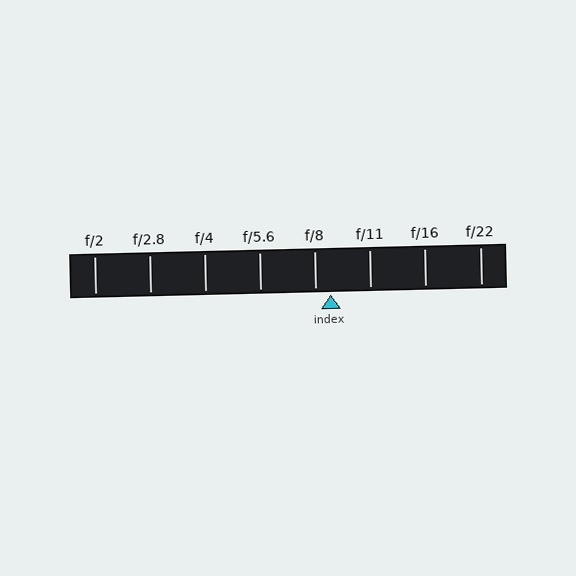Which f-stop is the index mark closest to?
The index mark is closest to f/8.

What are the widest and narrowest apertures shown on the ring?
The widest aperture shown is f/2 and the narrowest is f/22.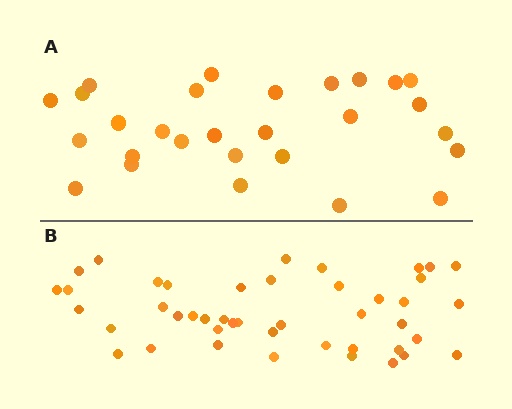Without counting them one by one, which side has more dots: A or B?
Region B (the bottom region) has more dots.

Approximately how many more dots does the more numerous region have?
Region B has approximately 15 more dots than region A.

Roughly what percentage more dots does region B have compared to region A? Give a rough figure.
About 55% more.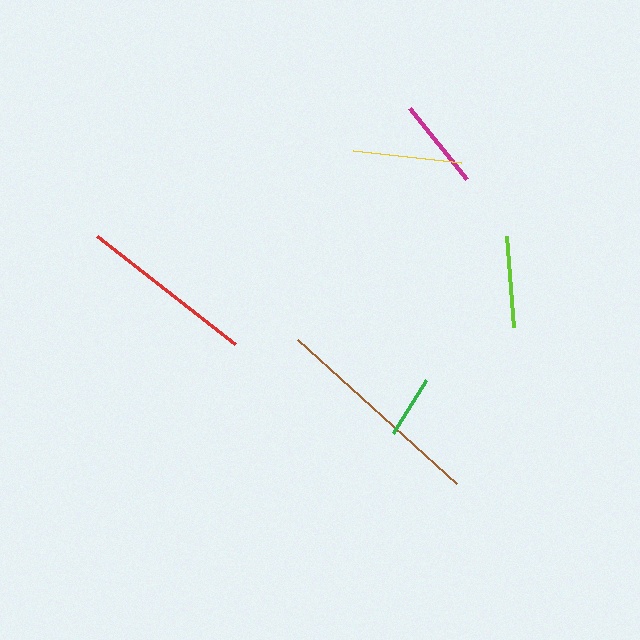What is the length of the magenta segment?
The magenta segment is approximately 91 pixels long.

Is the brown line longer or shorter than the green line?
The brown line is longer than the green line.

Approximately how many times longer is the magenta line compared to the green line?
The magenta line is approximately 1.5 times the length of the green line.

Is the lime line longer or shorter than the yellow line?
The yellow line is longer than the lime line.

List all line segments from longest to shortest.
From longest to shortest: brown, red, yellow, lime, magenta, green.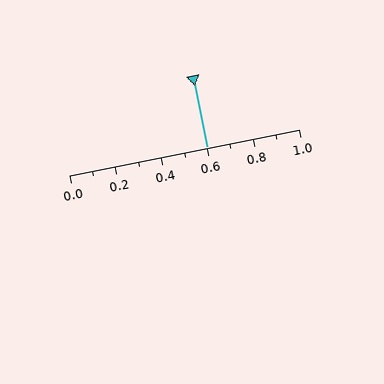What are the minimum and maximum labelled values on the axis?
The axis runs from 0.0 to 1.0.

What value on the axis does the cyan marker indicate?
The marker indicates approximately 0.6.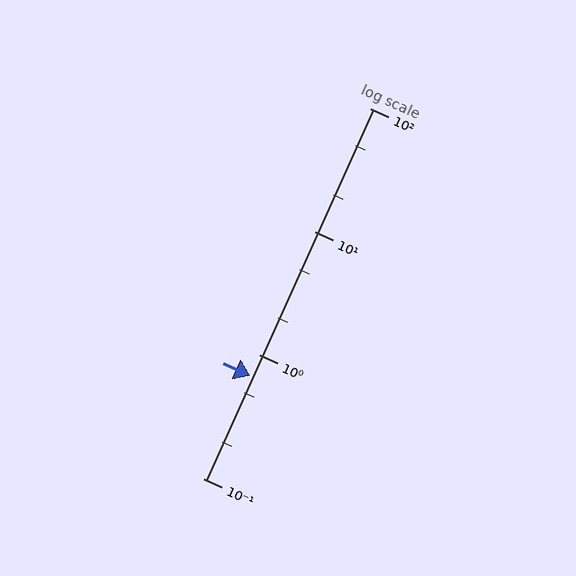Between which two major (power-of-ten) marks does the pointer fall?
The pointer is between 0.1 and 1.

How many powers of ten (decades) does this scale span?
The scale spans 3 decades, from 0.1 to 100.